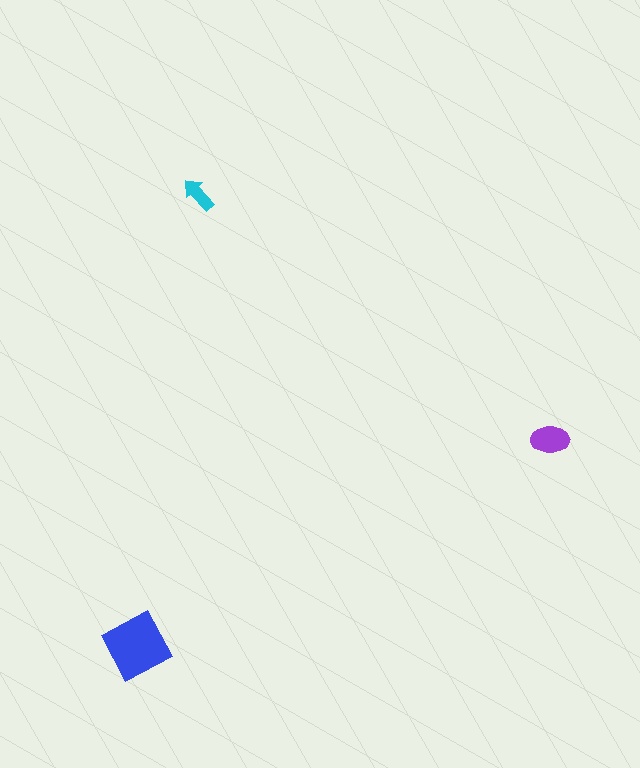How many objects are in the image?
There are 3 objects in the image.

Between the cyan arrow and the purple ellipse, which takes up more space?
The purple ellipse.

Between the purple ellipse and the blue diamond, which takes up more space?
The blue diamond.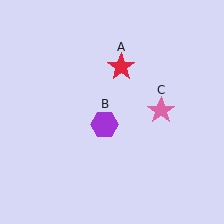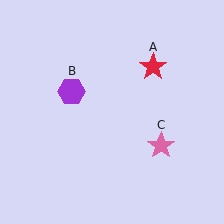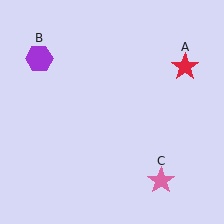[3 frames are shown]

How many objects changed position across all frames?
3 objects changed position: red star (object A), purple hexagon (object B), pink star (object C).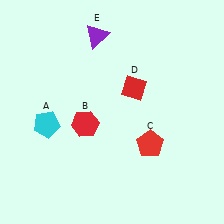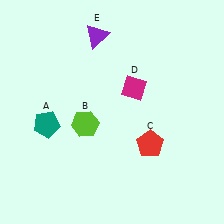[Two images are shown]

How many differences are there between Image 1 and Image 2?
There are 3 differences between the two images.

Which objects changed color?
A changed from cyan to teal. B changed from red to lime. D changed from red to magenta.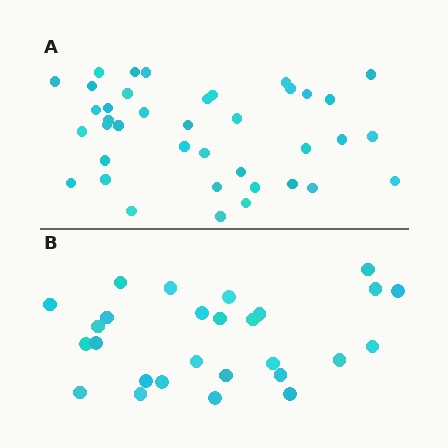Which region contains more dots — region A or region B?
Region A (the top region) has more dots.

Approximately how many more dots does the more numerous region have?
Region A has roughly 12 or so more dots than region B.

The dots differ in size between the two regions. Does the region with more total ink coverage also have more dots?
No. Region B has more total ink coverage because its dots are larger, but region A actually contains more individual dots. Total area can be misleading — the number of items is what matters here.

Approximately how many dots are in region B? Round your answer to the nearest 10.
About 30 dots. (The exact count is 27, which rounds to 30.)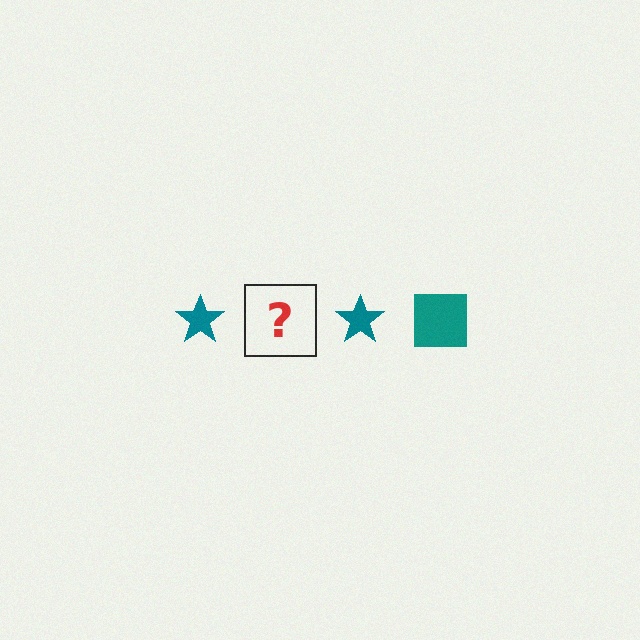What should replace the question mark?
The question mark should be replaced with a teal square.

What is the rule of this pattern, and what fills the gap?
The rule is that the pattern cycles through star, square shapes in teal. The gap should be filled with a teal square.